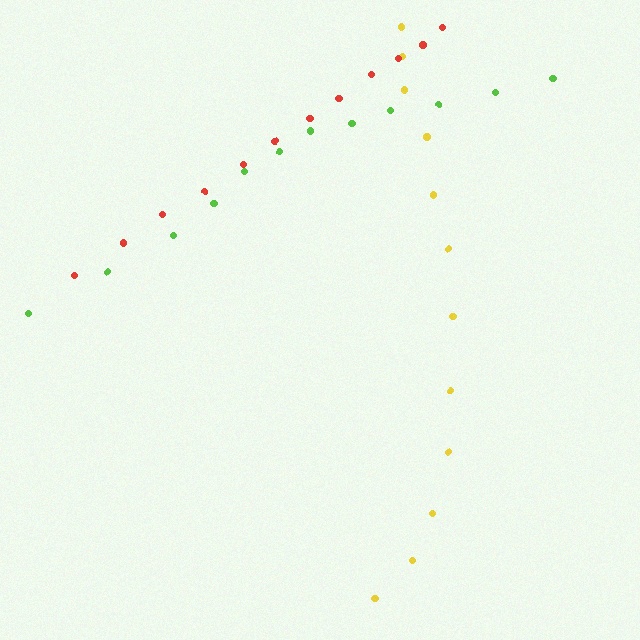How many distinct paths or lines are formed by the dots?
There are 3 distinct paths.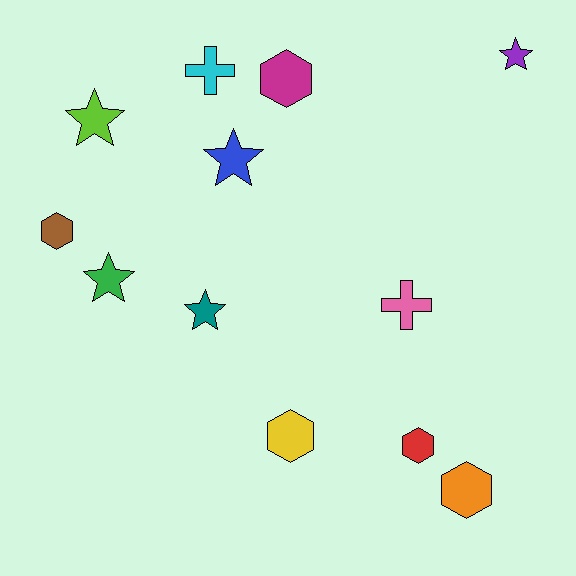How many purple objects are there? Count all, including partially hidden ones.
There is 1 purple object.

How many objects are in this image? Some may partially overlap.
There are 12 objects.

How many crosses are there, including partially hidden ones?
There are 2 crosses.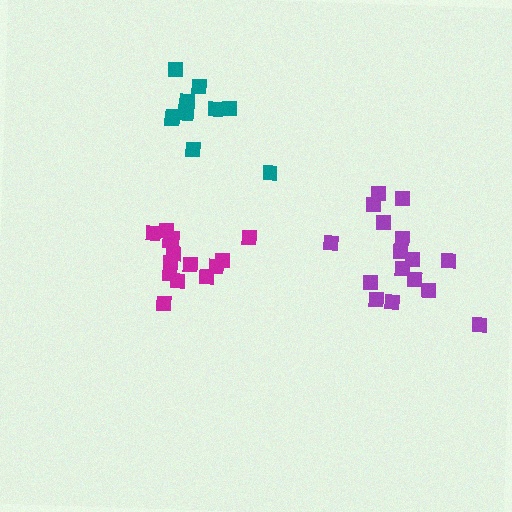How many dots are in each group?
Group 1: 14 dots, Group 2: 16 dots, Group 3: 12 dots (42 total).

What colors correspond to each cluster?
The clusters are colored: magenta, purple, teal.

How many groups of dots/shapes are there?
There are 3 groups.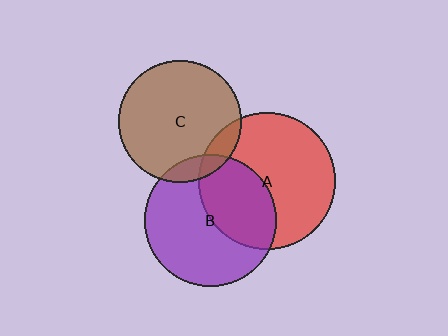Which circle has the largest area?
Circle A (red).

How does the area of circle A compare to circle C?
Approximately 1.3 times.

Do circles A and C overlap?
Yes.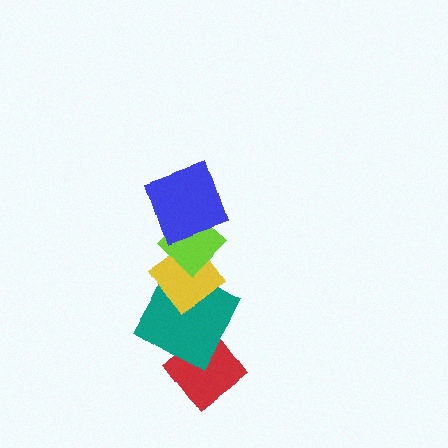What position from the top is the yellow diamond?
The yellow diamond is 3rd from the top.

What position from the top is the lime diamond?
The lime diamond is 2nd from the top.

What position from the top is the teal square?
The teal square is 4th from the top.